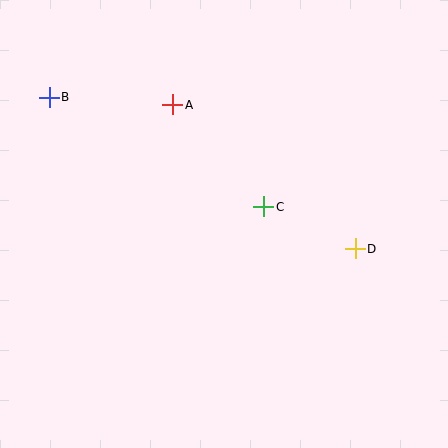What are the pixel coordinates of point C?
Point C is at (264, 207).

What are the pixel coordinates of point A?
Point A is at (173, 105).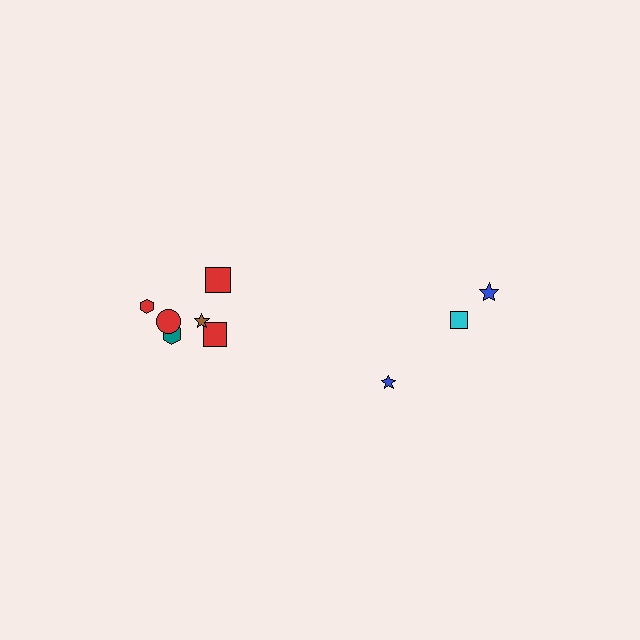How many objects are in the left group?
There are 6 objects.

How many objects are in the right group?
There are 3 objects.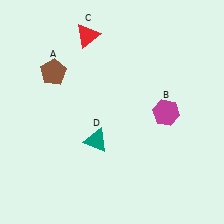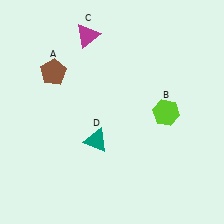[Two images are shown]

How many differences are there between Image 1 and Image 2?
There are 2 differences between the two images.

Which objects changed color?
B changed from magenta to lime. C changed from red to magenta.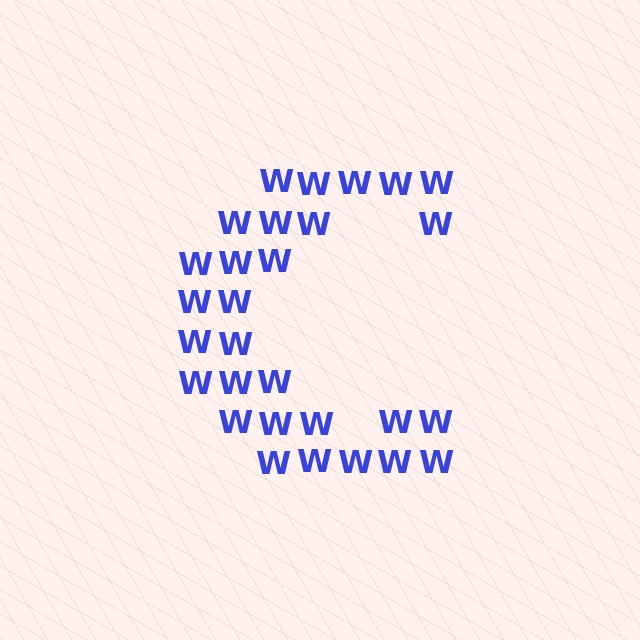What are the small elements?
The small elements are letter W's.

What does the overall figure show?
The overall figure shows the letter C.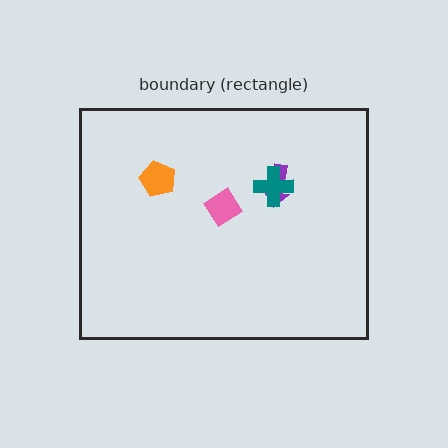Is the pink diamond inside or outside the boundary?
Inside.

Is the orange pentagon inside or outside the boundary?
Inside.